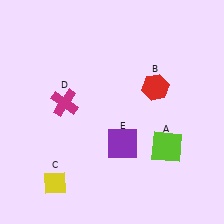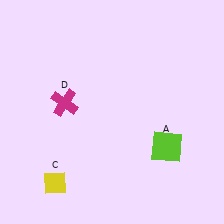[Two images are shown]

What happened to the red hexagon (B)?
The red hexagon (B) was removed in Image 2. It was in the top-right area of Image 1.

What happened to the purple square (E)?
The purple square (E) was removed in Image 2. It was in the bottom-right area of Image 1.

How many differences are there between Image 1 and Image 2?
There are 2 differences between the two images.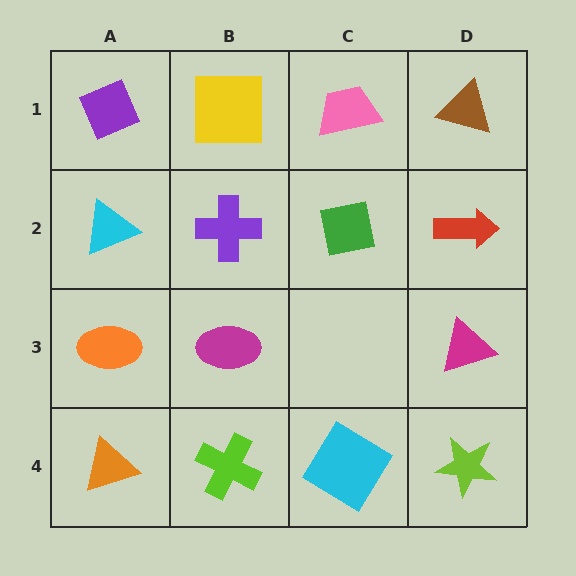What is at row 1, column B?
A yellow square.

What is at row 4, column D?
A lime star.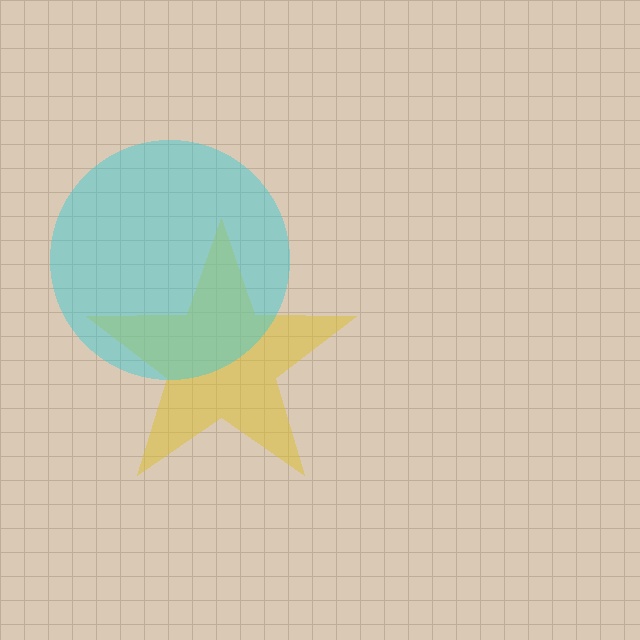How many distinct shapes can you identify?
There are 2 distinct shapes: a yellow star, a cyan circle.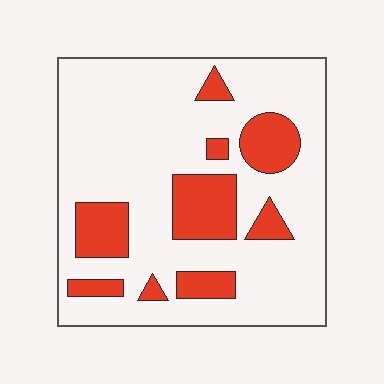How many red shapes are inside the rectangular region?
9.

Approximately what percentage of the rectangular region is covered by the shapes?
Approximately 20%.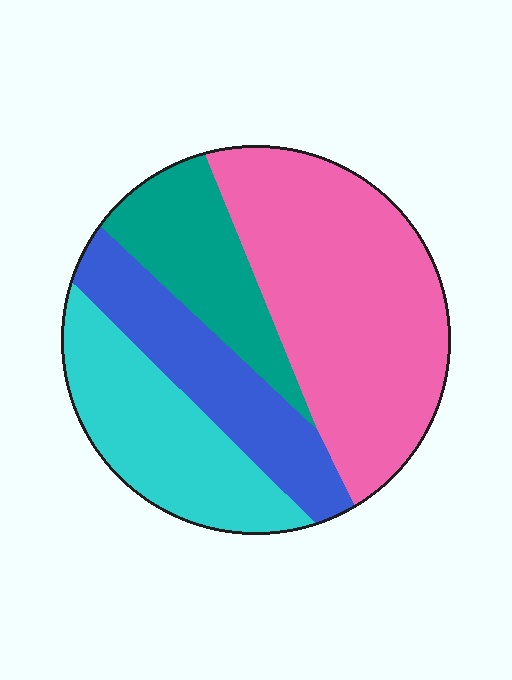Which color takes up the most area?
Pink, at roughly 40%.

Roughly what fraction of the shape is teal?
Teal covers roughly 15% of the shape.